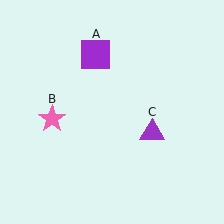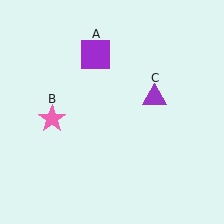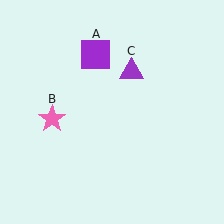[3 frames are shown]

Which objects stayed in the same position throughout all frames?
Purple square (object A) and pink star (object B) remained stationary.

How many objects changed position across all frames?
1 object changed position: purple triangle (object C).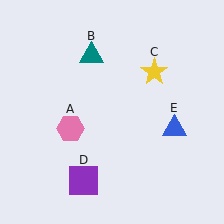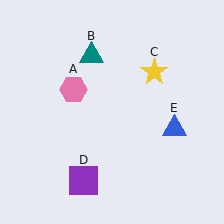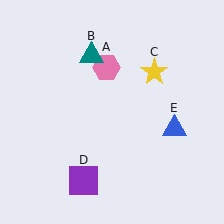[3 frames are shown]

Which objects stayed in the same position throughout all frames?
Teal triangle (object B) and yellow star (object C) and purple square (object D) and blue triangle (object E) remained stationary.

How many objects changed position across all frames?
1 object changed position: pink hexagon (object A).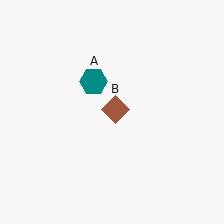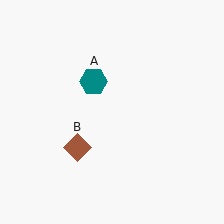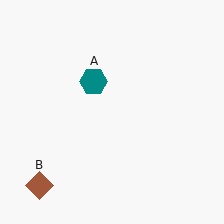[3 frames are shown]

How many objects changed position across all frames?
1 object changed position: brown diamond (object B).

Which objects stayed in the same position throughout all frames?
Teal hexagon (object A) remained stationary.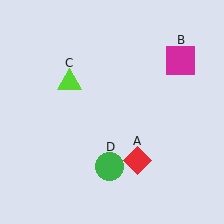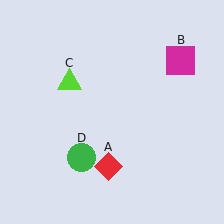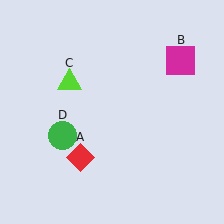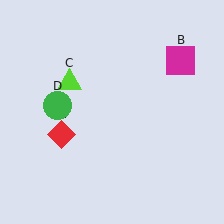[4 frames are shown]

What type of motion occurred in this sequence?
The red diamond (object A), green circle (object D) rotated clockwise around the center of the scene.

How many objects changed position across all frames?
2 objects changed position: red diamond (object A), green circle (object D).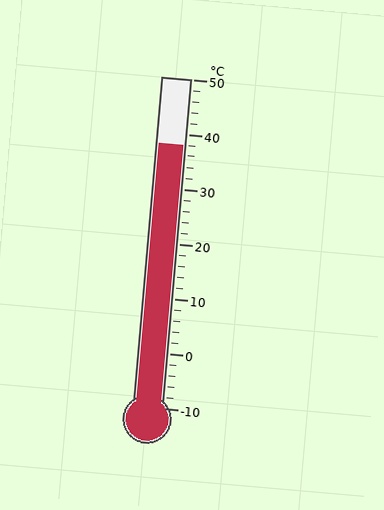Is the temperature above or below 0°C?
The temperature is above 0°C.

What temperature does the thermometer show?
The thermometer shows approximately 38°C.